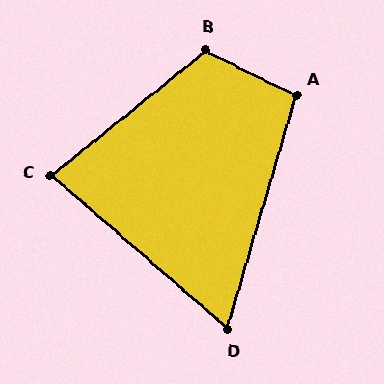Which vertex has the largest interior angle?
B, at approximately 115 degrees.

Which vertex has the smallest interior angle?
D, at approximately 65 degrees.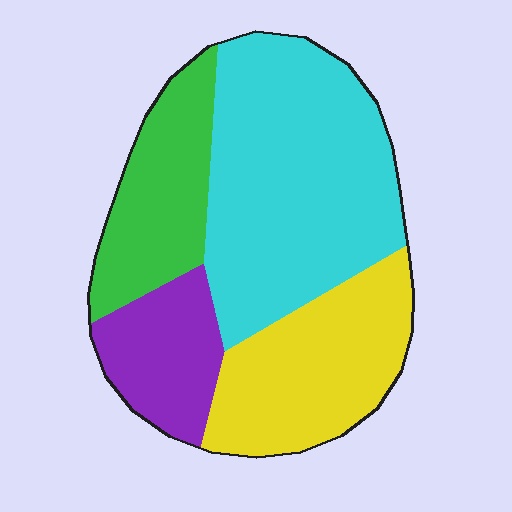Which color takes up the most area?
Cyan, at roughly 45%.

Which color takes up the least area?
Purple, at roughly 15%.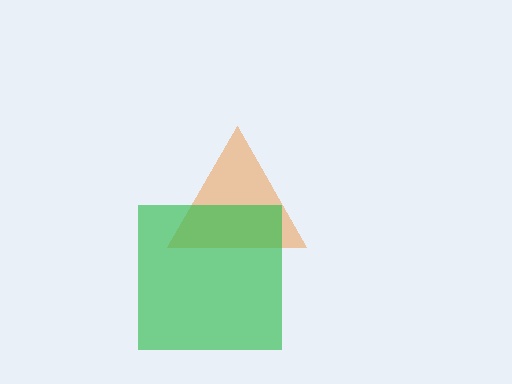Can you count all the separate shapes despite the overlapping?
Yes, there are 2 separate shapes.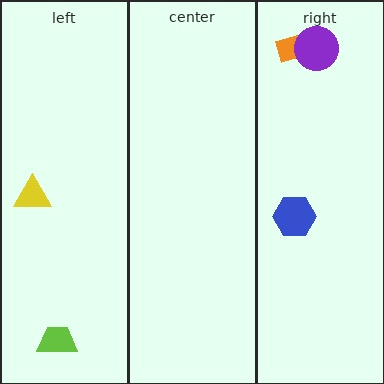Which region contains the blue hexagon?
The right region.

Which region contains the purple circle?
The right region.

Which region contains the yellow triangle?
The left region.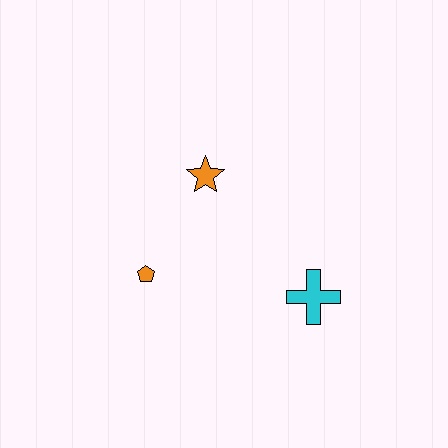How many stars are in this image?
There is 1 star.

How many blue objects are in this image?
There are no blue objects.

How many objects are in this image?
There are 3 objects.